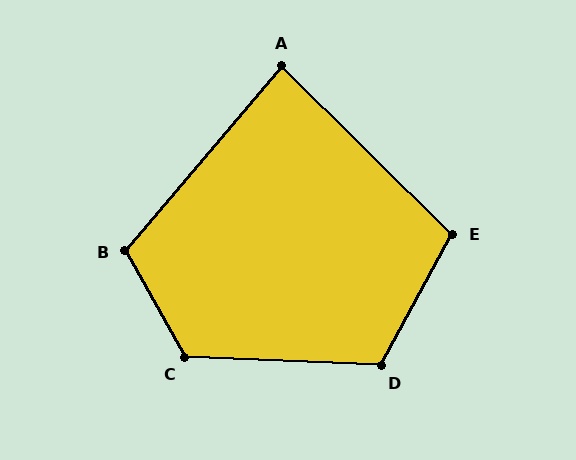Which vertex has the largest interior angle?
C, at approximately 121 degrees.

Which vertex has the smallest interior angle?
A, at approximately 86 degrees.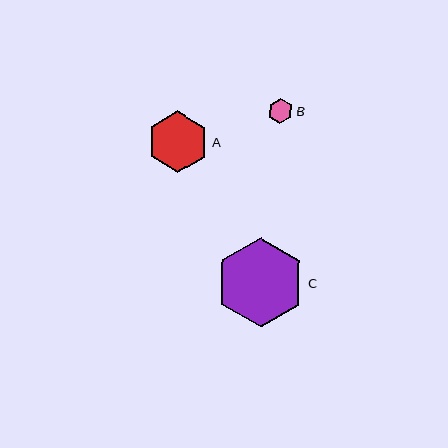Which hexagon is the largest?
Hexagon C is the largest with a size of approximately 89 pixels.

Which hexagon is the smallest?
Hexagon B is the smallest with a size of approximately 25 pixels.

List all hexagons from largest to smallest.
From largest to smallest: C, A, B.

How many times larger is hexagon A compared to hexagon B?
Hexagon A is approximately 2.4 times the size of hexagon B.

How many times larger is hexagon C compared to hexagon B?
Hexagon C is approximately 3.5 times the size of hexagon B.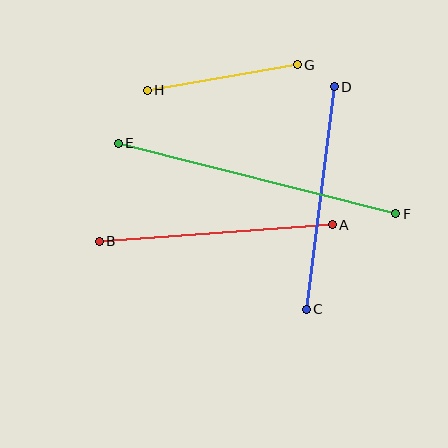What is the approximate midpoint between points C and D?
The midpoint is at approximately (320, 198) pixels.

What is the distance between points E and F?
The distance is approximately 286 pixels.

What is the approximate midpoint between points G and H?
The midpoint is at approximately (222, 77) pixels.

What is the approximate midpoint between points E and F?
The midpoint is at approximately (257, 178) pixels.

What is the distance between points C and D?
The distance is approximately 224 pixels.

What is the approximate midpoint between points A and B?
The midpoint is at approximately (216, 233) pixels.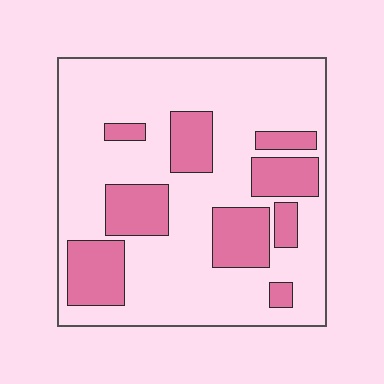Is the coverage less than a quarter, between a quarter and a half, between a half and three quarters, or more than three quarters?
Between a quarter and a half.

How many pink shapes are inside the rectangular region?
9.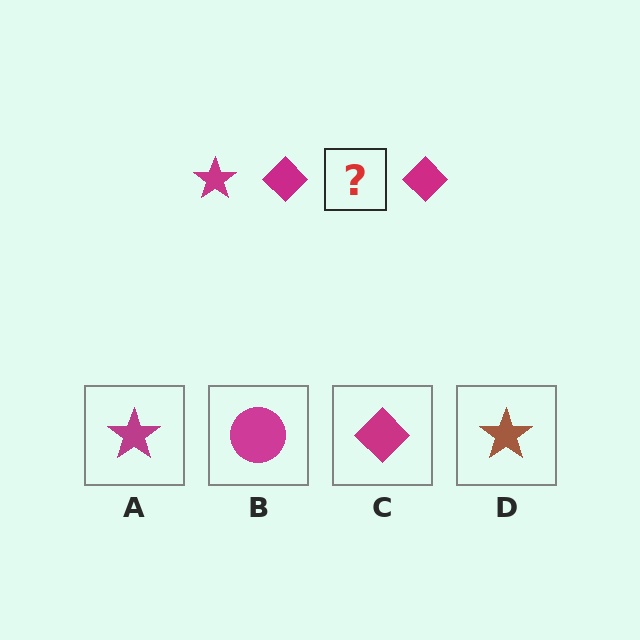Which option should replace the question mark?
Option A.